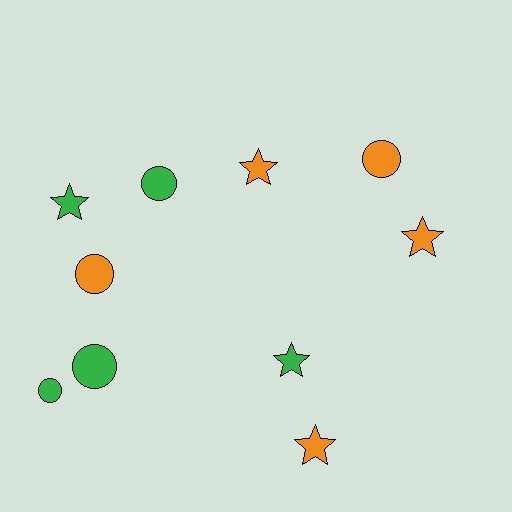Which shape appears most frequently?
Star, with 5 objects.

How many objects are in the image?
There are 10 objects.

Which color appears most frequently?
Green, with 5 objects.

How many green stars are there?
There are 2 green stars.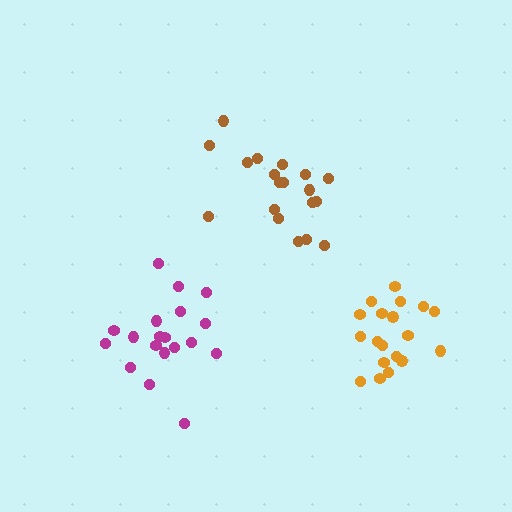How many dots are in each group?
Group 1: 19 dots, Group 2: 19 dots, Group 3: 19 dots (57 total).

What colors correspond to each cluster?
The clusters are colored: brown, magenta, orange.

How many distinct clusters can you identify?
There are 3 distinct clusters.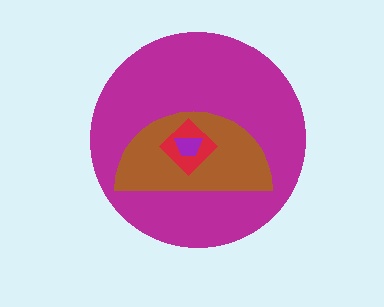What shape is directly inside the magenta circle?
The brown semicircle.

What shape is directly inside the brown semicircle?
The red diamond.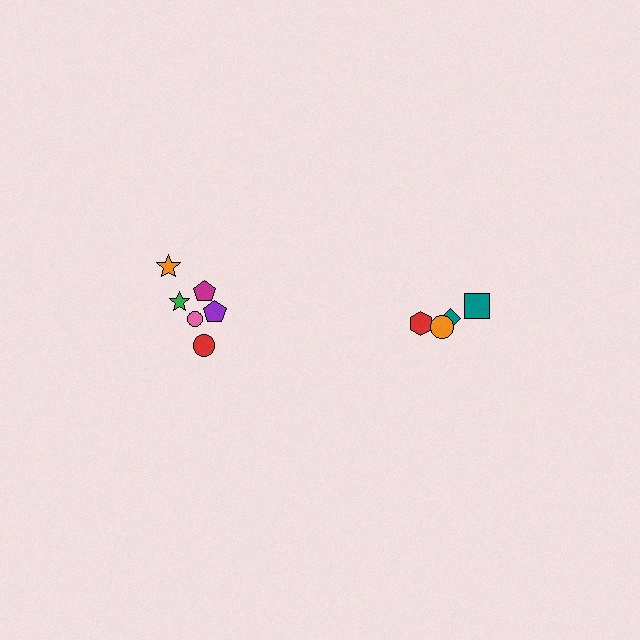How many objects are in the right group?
There are 4 objects.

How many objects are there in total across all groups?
There are 10 objects.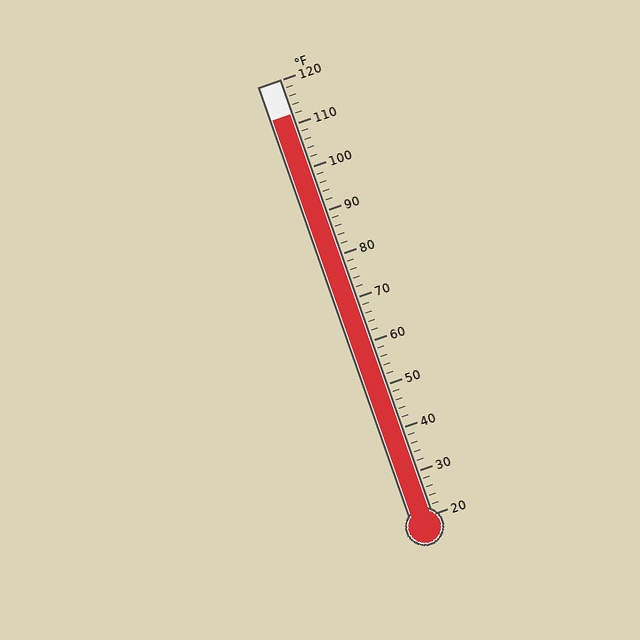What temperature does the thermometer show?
The thermometer shows approximately 112°F.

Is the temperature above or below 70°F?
The temperature is above 70°F.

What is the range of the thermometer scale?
The thermometer scale ranges from 20°F to 120°F.